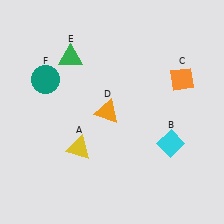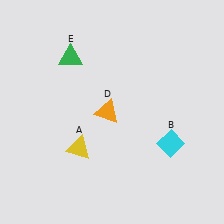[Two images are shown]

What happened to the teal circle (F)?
The teal circle (F) was removed in Image 2. It was in the top-left area of Image 1.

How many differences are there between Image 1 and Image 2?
There are 2 differences between the two images.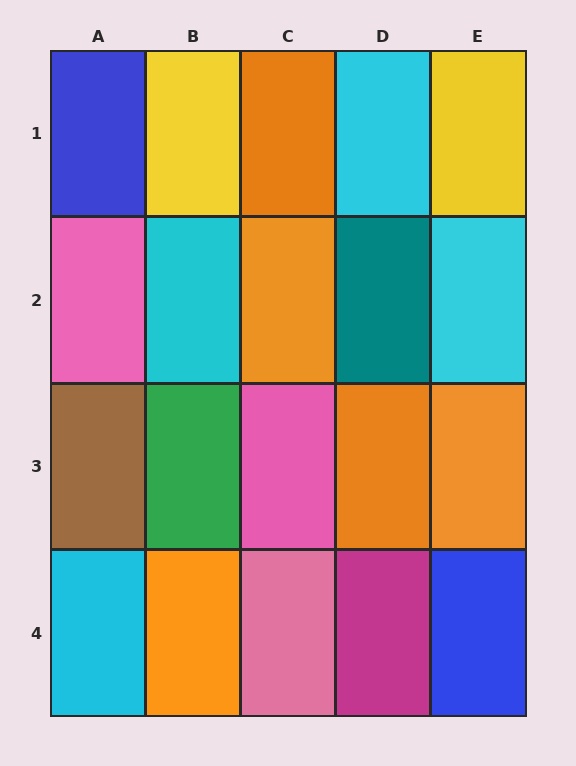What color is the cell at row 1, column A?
Blue.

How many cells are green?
1 cell is green.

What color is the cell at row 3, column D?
Orange.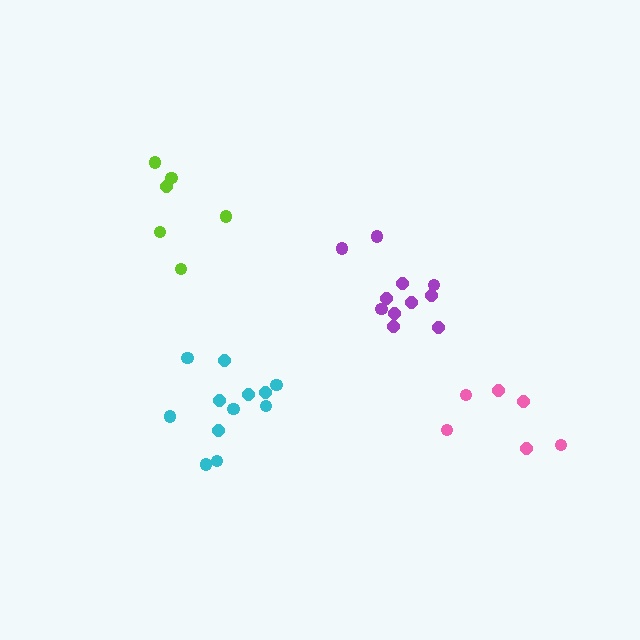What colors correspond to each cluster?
The clusters are colored: purple, pink, lime, cyan.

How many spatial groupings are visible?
There are 4 spatial groupings.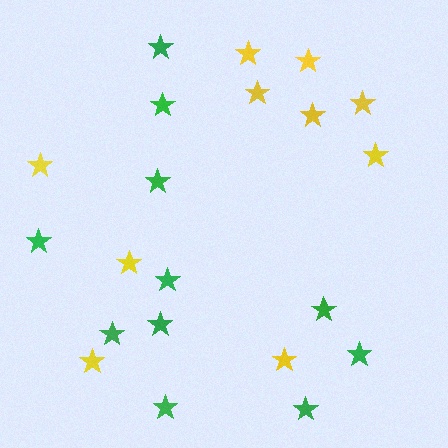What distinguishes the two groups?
There are 2 groups: one group of green stars (11) and one group of yellow stars (10).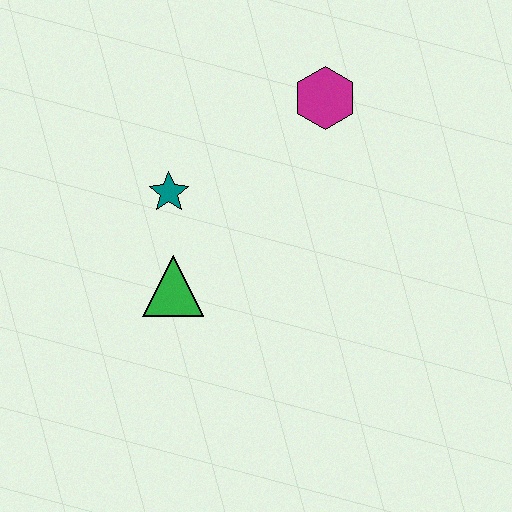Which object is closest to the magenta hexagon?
The teal star is closest to the magenta hexagon.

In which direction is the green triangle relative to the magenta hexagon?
The green triangle is below the magenta hexagon.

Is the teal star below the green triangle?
No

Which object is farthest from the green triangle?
The magenta hexagon is farthest from the green triangle.